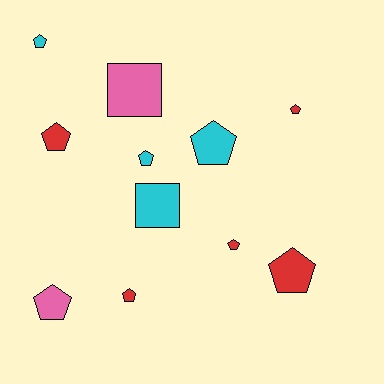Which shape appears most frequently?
Pentagon, with 9 objects.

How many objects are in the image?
There are 11 objects.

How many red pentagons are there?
There are 5 red pentagons.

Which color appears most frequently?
Red, with 5 objects.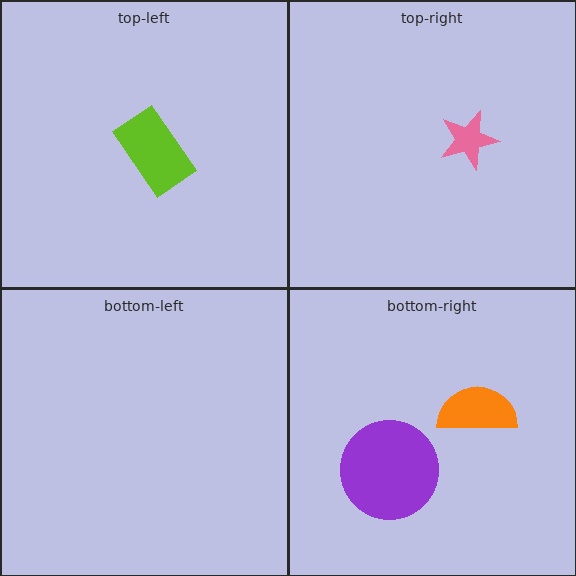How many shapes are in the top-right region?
1.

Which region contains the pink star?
The top-right region.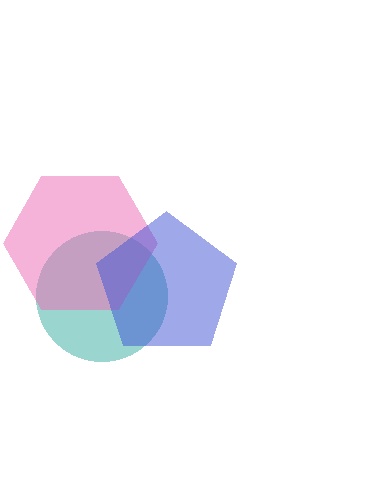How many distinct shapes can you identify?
There are 3 distinct shapes: a teal circle, a pink hexagon, a blue pentagon.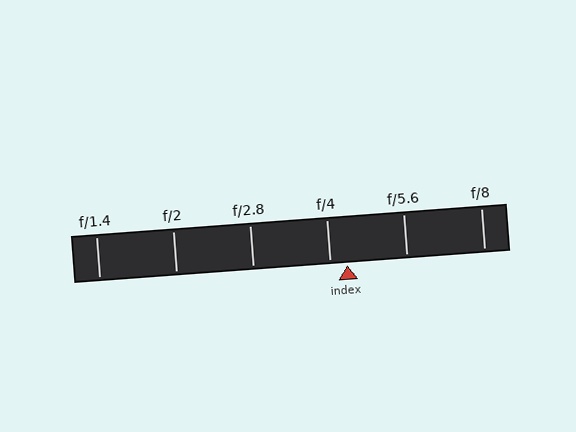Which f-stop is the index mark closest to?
The index mark is closest to f/4.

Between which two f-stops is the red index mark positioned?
The index mark is between f/4 and f/5.6.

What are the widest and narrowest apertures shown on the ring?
The widest aperture shown is f/1.4 and the narrowest is f/8.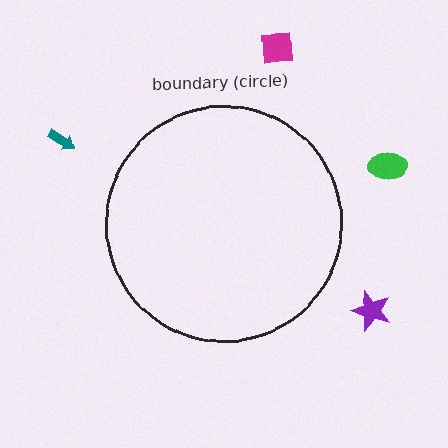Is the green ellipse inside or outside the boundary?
Outside.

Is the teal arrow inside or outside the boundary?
Outside.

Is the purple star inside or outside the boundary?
Outside.